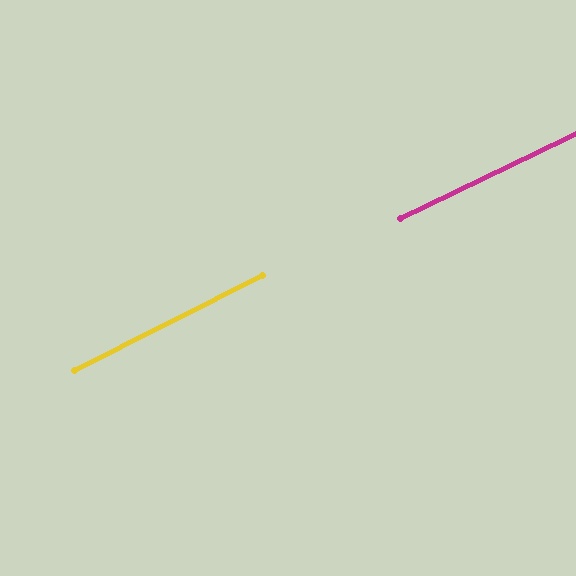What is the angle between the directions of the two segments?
Approximately 1 degree.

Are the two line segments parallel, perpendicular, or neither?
Parallel — their directions differ by only 1.1°.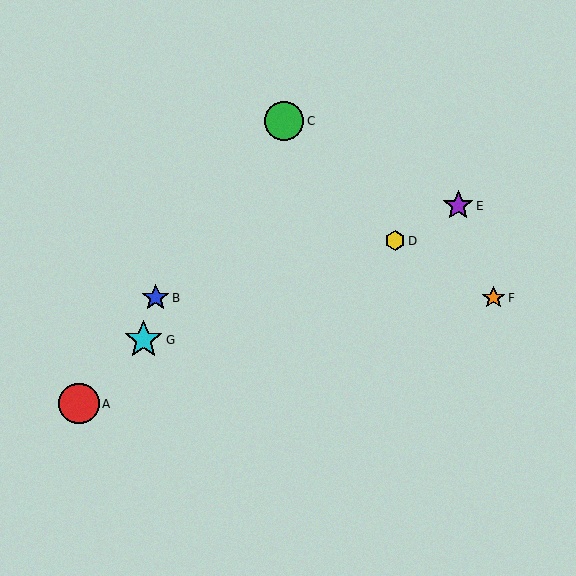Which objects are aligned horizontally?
Objects B, F are aligned horizontally.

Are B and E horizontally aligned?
No, B is at y≈298 and E is at y≈206.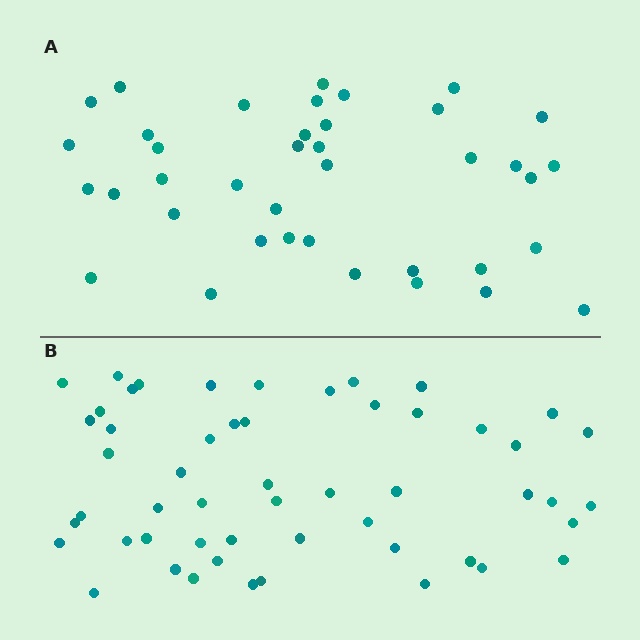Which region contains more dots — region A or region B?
Region B (the bottom region) has more dots.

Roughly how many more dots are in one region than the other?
Region B has approximately 15 more dots than region A.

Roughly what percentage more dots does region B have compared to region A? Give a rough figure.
About 35% more.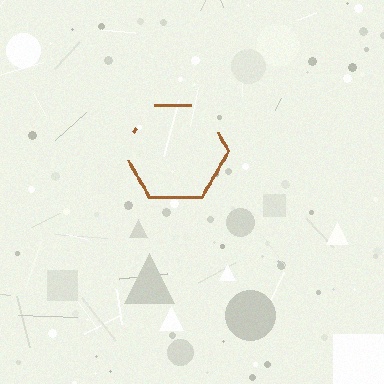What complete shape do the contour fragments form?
The contour fragments form a hexagon.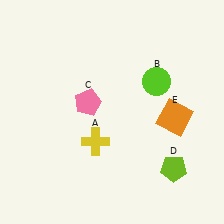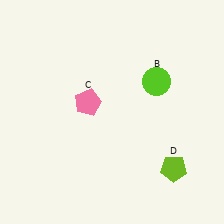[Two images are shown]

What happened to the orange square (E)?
The orange square (E) was removed in Image 2. It was in the bottom-right area of Image 1.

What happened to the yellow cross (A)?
The yellow cross (A) was removed in Image 2. It was in the bottom-left area of Image 1.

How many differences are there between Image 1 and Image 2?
There are 2 differences between the two images.